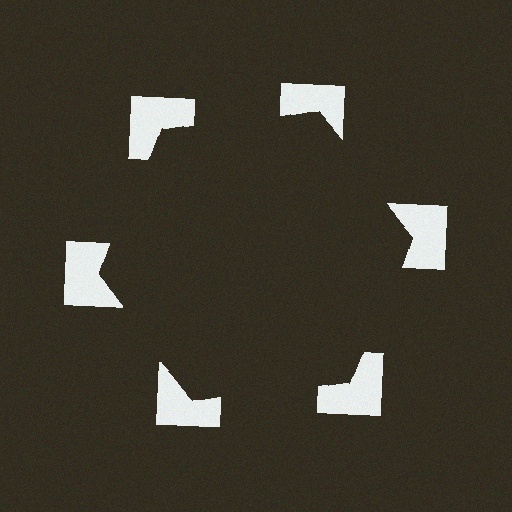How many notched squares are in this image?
There are 6 — one at each vertex of the illusory hexagon.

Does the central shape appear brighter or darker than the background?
It typically appears slightly darker than the background, even though no actual brightness change is drawn.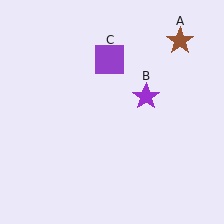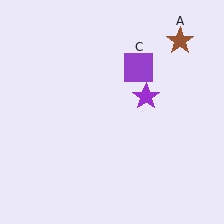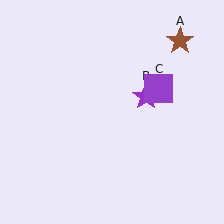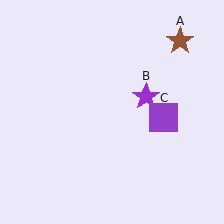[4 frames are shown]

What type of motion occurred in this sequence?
The purple square (object C) rotated clockwise around the center of the scene.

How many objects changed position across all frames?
1 object changed position: purple square (object C).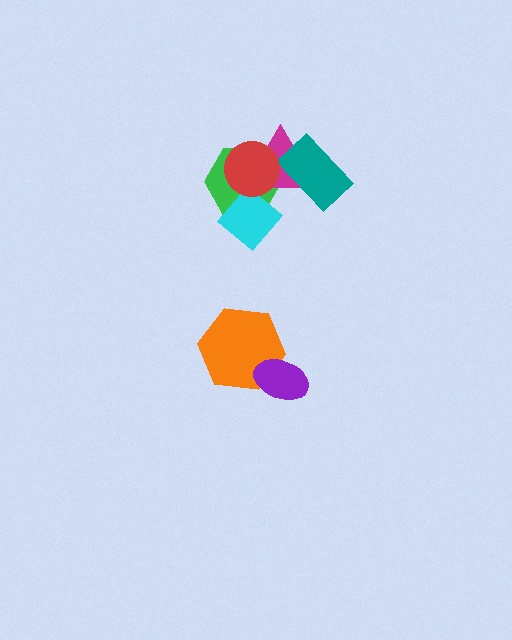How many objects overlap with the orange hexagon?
1 object overlaps with the orange hexagon.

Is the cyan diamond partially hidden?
Yes, it is partially covered by another shape.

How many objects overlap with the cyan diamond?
3 objects overlap with the cyan diamond.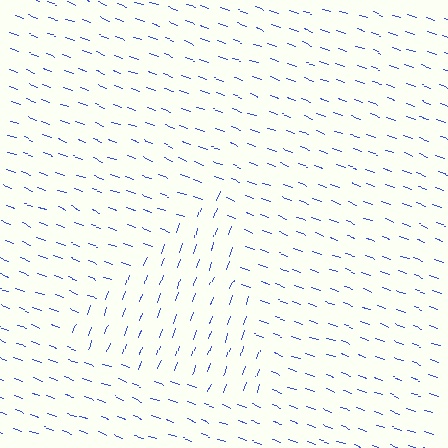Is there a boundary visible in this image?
Yes, there is a texture boundary formed by a change in line orientation.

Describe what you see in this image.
The image is filled with small blue line segments. A triangle region in the image has lines oriented differently from the surrounding lines, creating a visible texture boundary.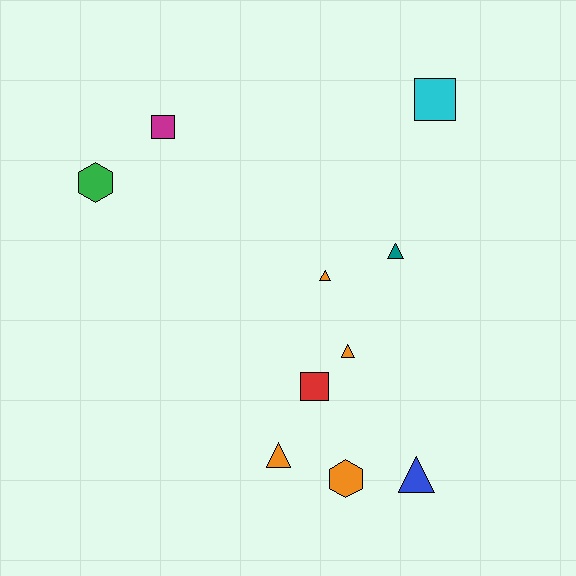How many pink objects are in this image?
There are no pink objects.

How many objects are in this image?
There are 10 objects.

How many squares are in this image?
There are 3 squares.